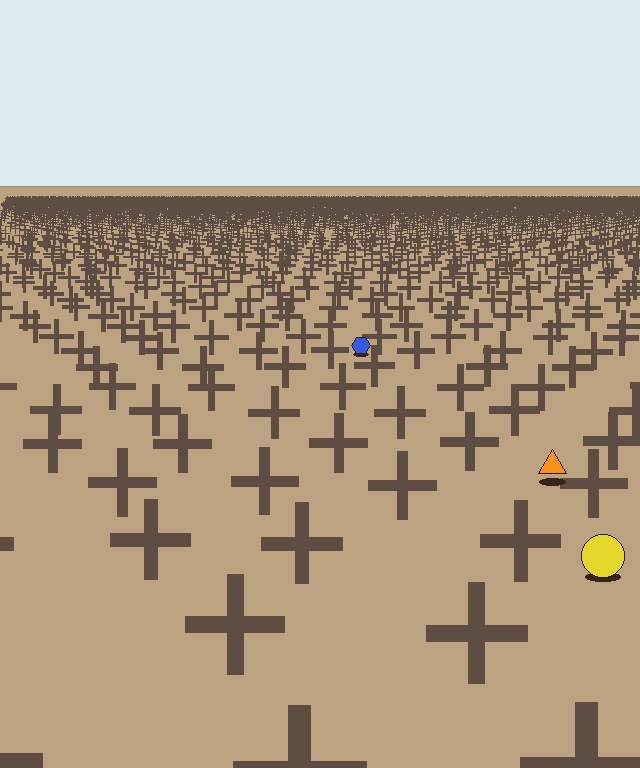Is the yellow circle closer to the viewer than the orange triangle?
Yes. The yellow circle is closer — you can tell from the texture gradient: the ground texture is coarser near it.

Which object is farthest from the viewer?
The blue hexagon is farthest from the viewer. It appears smaller and the ground texture around it is denser.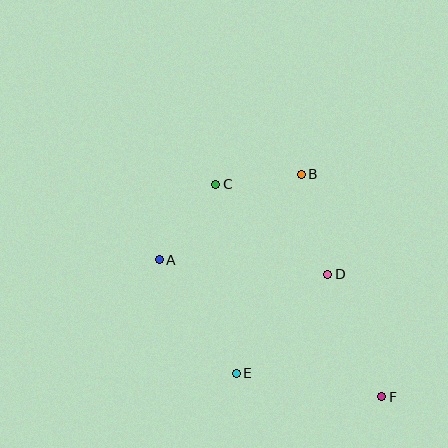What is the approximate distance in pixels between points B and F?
The distance between B and F is approximately 237 pixels.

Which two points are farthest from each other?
Points C and F are farthest from each other.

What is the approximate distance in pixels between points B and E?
The distance between B and E is approximately 209 pixels.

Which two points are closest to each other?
Points B and C are closest to each other.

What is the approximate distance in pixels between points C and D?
The distance between C and D is approximately 144 pixels.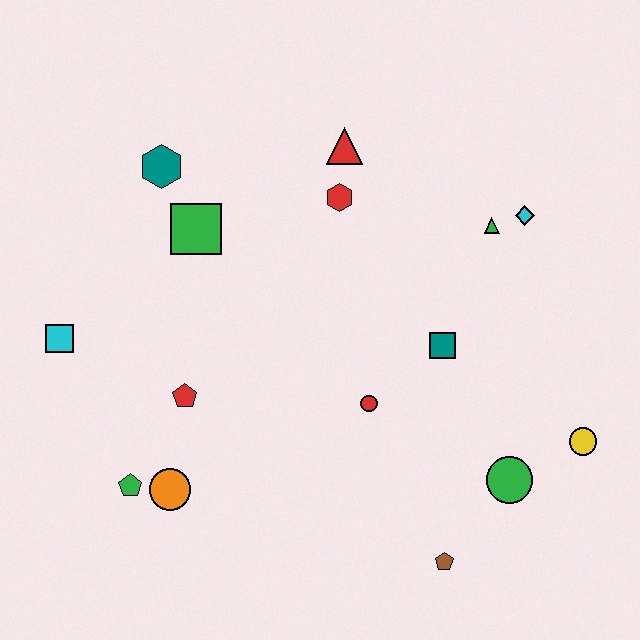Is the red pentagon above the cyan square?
No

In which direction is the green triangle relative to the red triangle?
The green triangle is to the right of the red triangle.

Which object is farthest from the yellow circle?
The cyan square is farthest from the yellow circle.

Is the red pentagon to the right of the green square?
No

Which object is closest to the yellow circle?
The green circle is closest to the yellow circle.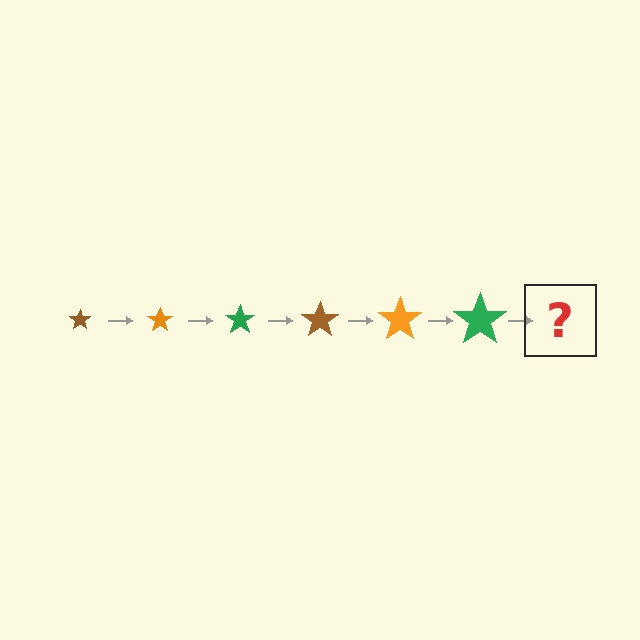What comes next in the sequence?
The next element should be a brown star, larger than the previous one.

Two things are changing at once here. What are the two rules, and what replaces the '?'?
The two rules are that the star grows larger each step and the color cycles through brown, orange, and green. The '?' should be a brown star, larger than the previous one.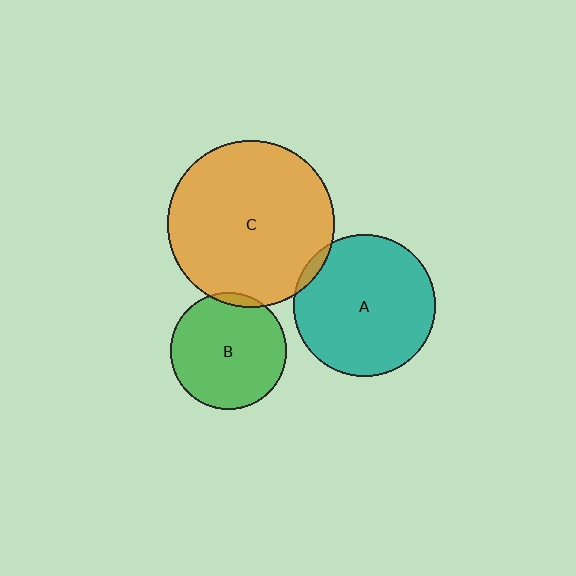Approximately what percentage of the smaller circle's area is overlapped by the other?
Approximately 5%.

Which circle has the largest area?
Circle C (orange).